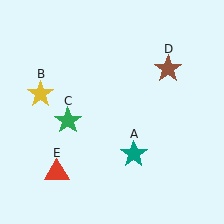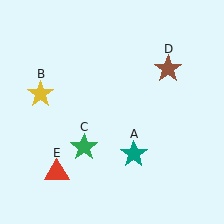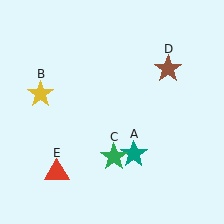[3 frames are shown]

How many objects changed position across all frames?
1 object changed position: green star (object C).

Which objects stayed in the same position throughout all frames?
Teal star (object A) and yellow star (object B) and brown star (object D) and red triangle (object E) remained stationary.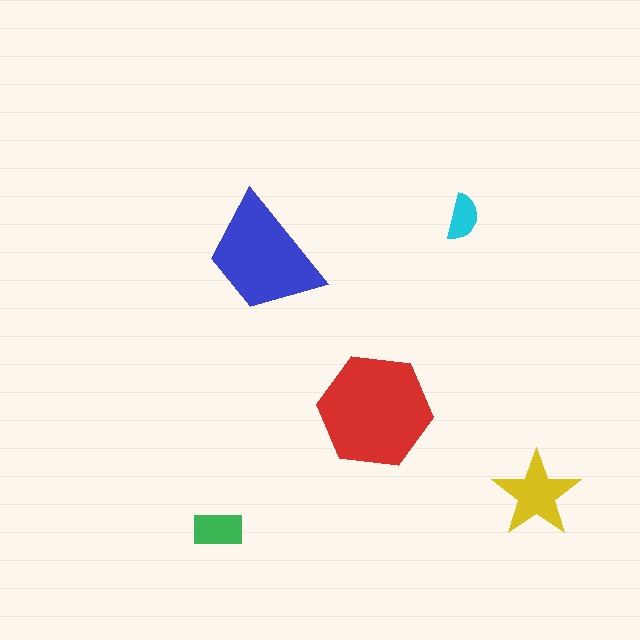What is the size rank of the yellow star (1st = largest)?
3rd.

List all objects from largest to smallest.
The red hexagon, the blue trapezoid, the yellow star, the green rectangle, the cyan semicircle.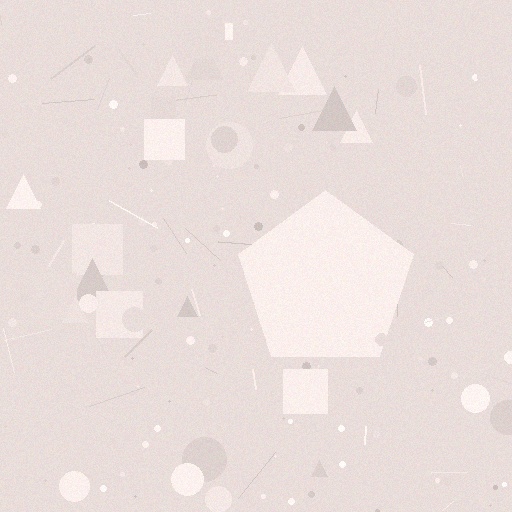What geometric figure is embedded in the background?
A pentagon is embedded in the background.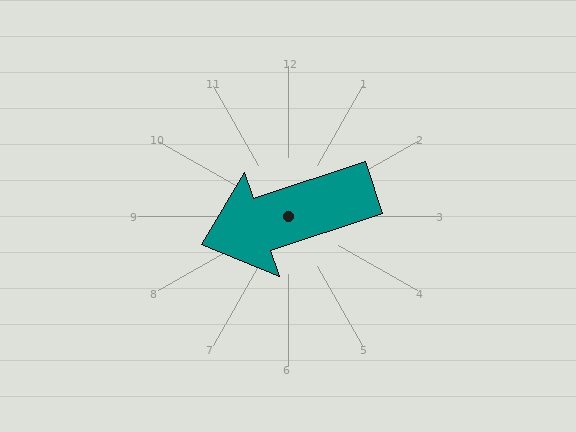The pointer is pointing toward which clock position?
Roughly 8 o'clock.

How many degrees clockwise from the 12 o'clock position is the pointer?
Approximately 252 degrees.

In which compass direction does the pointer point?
West.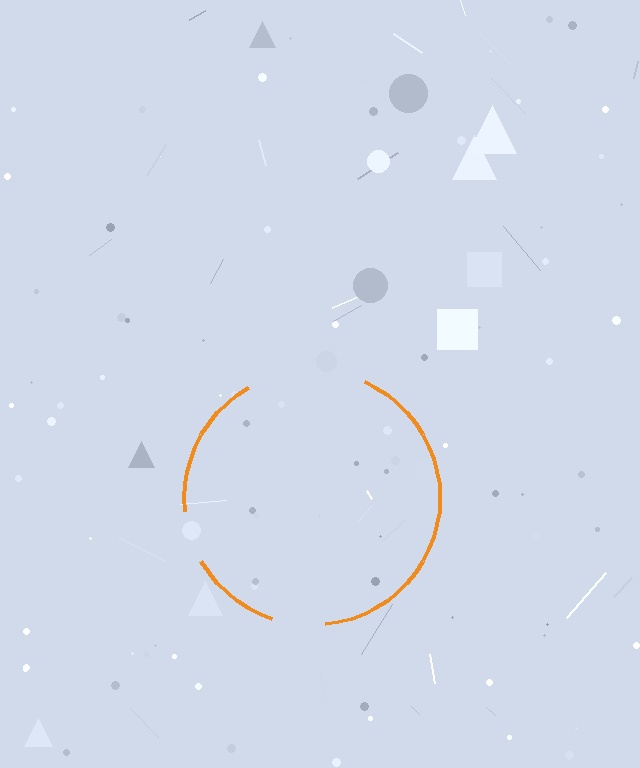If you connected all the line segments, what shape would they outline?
They would outline a circle.